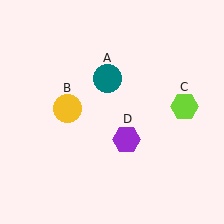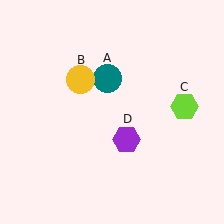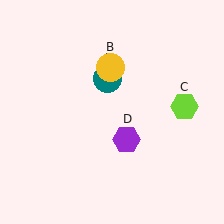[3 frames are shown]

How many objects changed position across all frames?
1 object changed position: yellow circle (object B).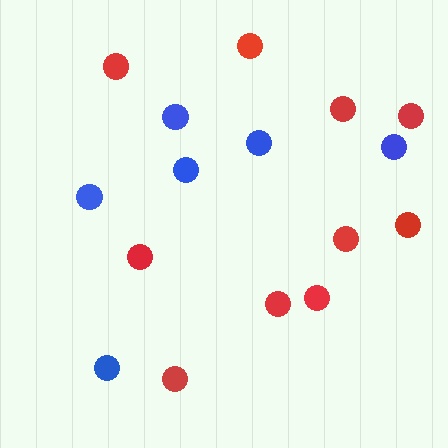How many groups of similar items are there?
There are 2 groups: one group of red circles (10) and one group of blue circles (6).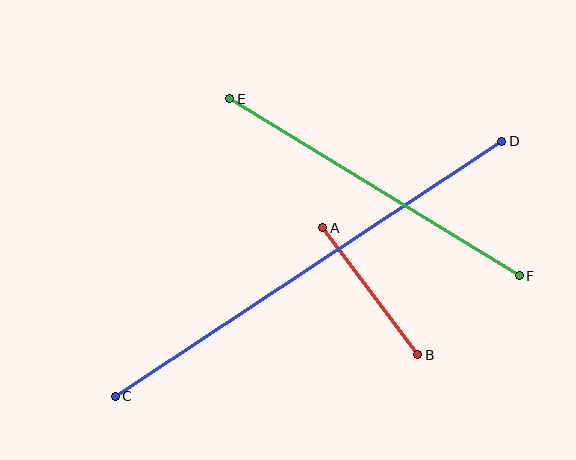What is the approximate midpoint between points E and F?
The midpoint is at approximately (374, 187) pixels.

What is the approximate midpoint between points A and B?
The midpoint is at approximately (370, 291) pixels.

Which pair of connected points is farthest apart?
Points C and D are farthest apart.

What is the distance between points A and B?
The distance is approximately 159 pixels.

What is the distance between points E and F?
The distance is approximately 339 pixels.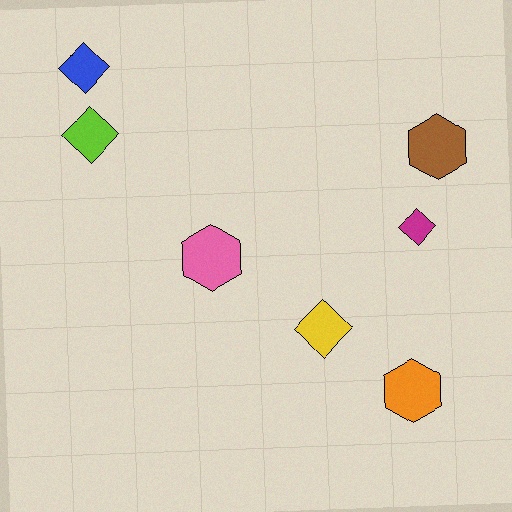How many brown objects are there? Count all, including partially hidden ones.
There is 1 brown object.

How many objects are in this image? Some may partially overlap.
There are 7 objects.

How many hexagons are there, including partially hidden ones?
There are 3 hexagons.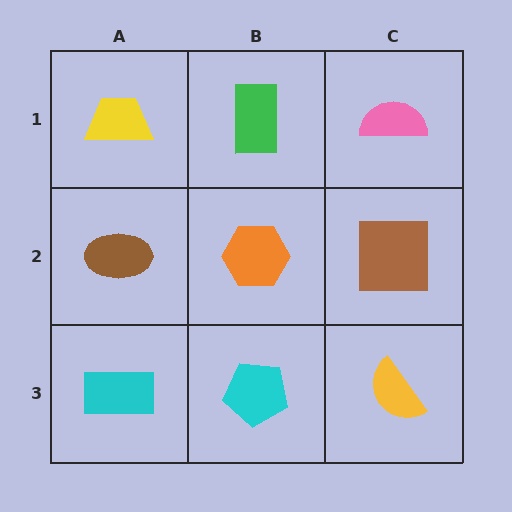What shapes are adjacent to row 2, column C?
A pink semicircle (row 1, column C), a yellow semicircle (row 3, column C), an orange hexagon (row 2, column B).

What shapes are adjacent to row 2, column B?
A green rectangle (row 1, column B), a cyan pentagon (row 3, column B), a brown ellipse (row 2, column A), a brown square (row 2, column C).